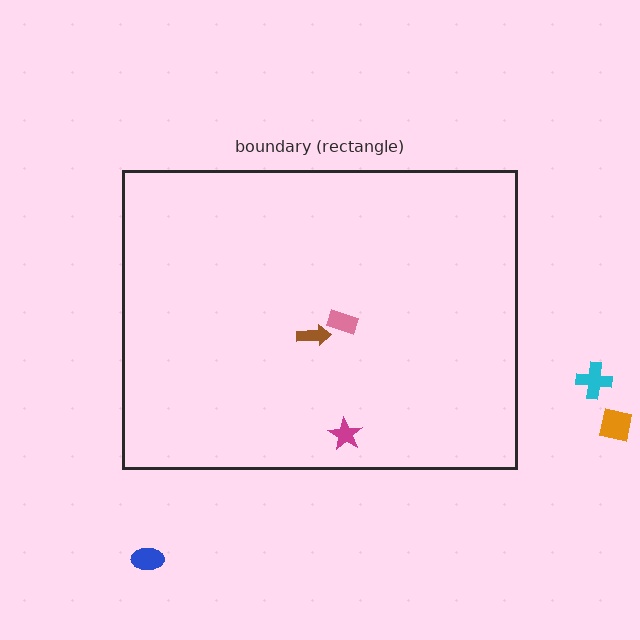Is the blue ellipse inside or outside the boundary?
Outside.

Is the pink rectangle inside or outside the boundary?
Inside.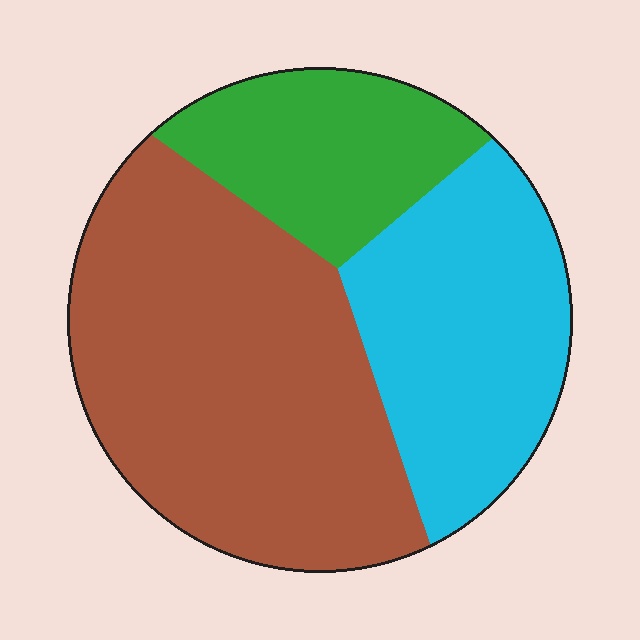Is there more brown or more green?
Brown.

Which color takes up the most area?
Brown, at roughly 50%.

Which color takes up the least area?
Green, at roughly 20%.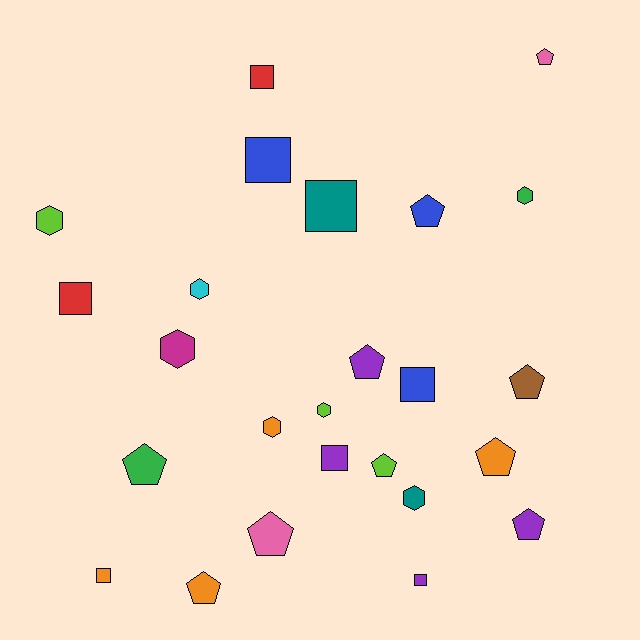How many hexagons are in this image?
There are 7 hexagons.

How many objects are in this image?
There are 25 objects.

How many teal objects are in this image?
There are 2 teal objects.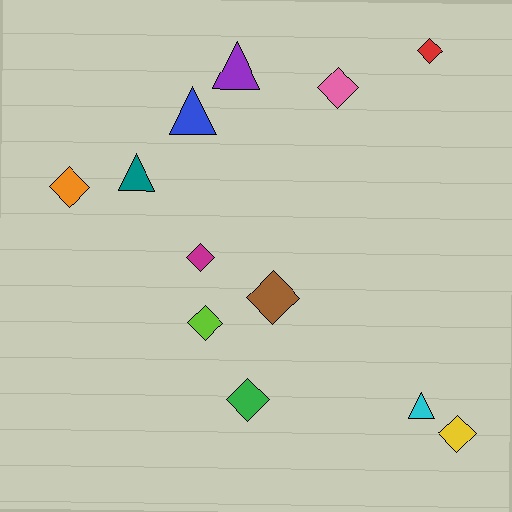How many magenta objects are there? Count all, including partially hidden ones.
There is 1 magenta object.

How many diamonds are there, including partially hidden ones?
There are 8 diamonds.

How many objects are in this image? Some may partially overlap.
There are 12 objects.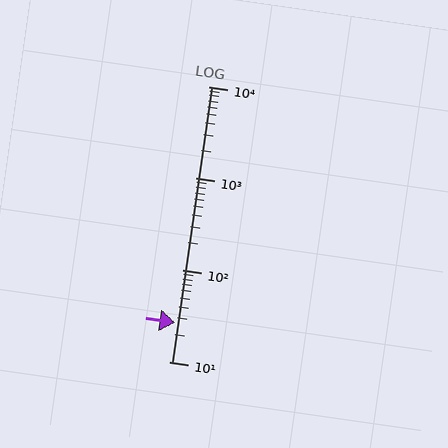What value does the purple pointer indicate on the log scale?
The pointer indicates approximately 27.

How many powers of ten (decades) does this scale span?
The scale spans 3 decades, from 10 to 10000.